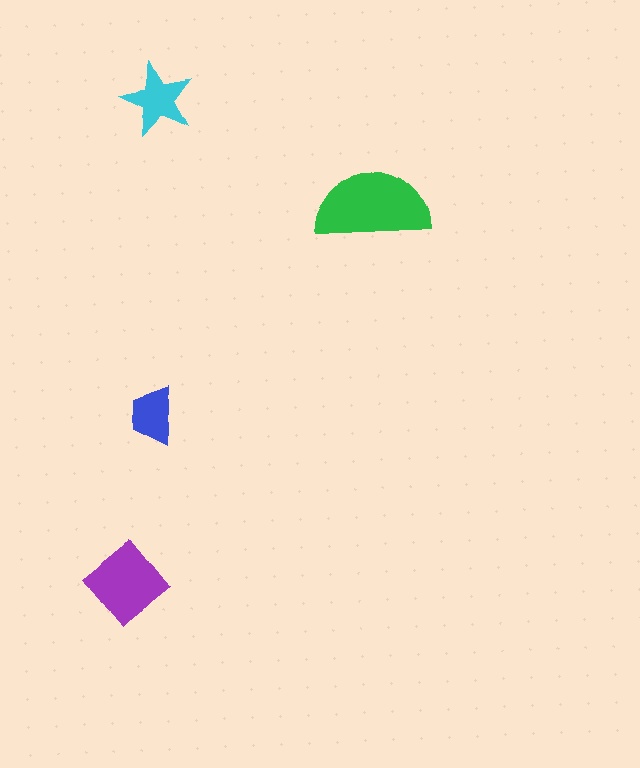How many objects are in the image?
There are 4 objects in the image.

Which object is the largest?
The green semicircle.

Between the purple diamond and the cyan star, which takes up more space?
The purple diamond.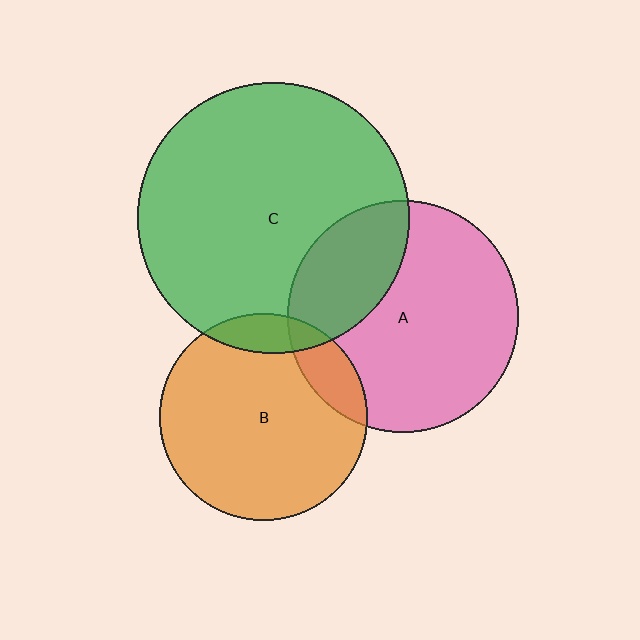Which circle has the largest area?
Circle C (green).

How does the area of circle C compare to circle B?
Approximately 1.7 times.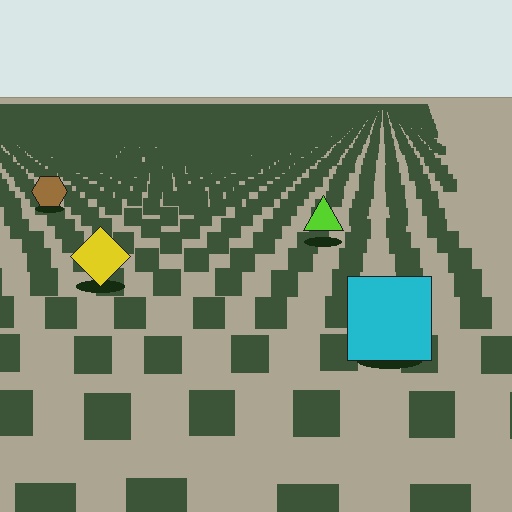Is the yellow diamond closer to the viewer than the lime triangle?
Yes. The yellow diamond is closer — you can tell from the texture gradient: the ground texture is coarser near it.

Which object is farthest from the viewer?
The brown hexagon is farthest from the viewer. It appears smaller and the ground texture around it is denser.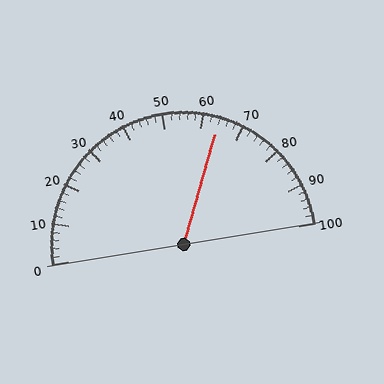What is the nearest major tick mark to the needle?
The nearest major tick mark is 60.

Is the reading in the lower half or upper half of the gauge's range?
The reading is in the upper half of the range (0 to 100).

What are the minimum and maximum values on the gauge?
The gauge ranges from 0 to 100.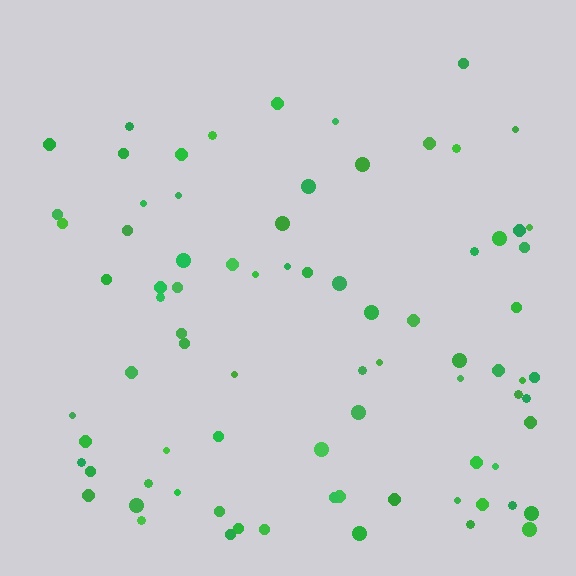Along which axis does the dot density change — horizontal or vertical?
Vertical.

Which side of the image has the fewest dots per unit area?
The top.